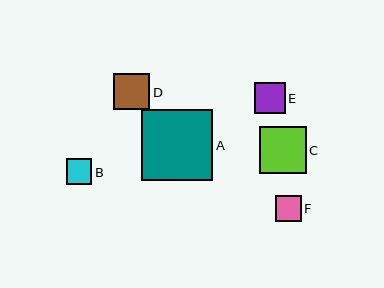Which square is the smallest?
Square B is the smallest with a size of approximately 25 pixels.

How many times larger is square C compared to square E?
Square C is approximately 1.5 times the size of square E.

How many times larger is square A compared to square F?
Square A is approximately 2.8 times the size of square F.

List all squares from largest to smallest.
From largest to smallest: A, C, D, E, F, B.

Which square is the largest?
Square A is the largest with a size of approximately 71 pixels.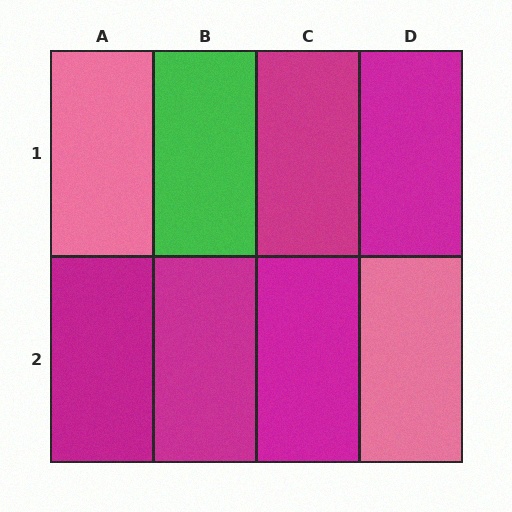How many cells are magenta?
5 cells are magenta.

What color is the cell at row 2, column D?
Pink.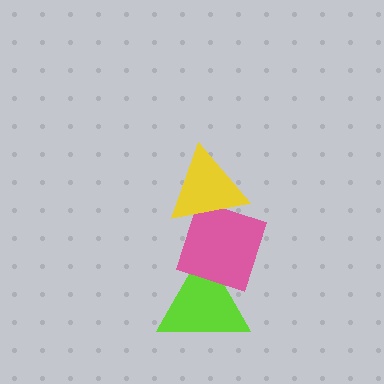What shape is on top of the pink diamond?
The yellow triangle is on top of the pink diamond.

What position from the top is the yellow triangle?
The yellow triangle is 1st from the top.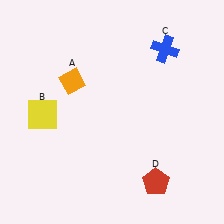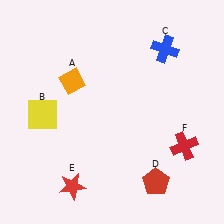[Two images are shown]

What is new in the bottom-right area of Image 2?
A red cross (F) was added in the bottom-right area of Image 2.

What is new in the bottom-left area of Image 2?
A red star (E) was added in the bottom-left area of Image 2.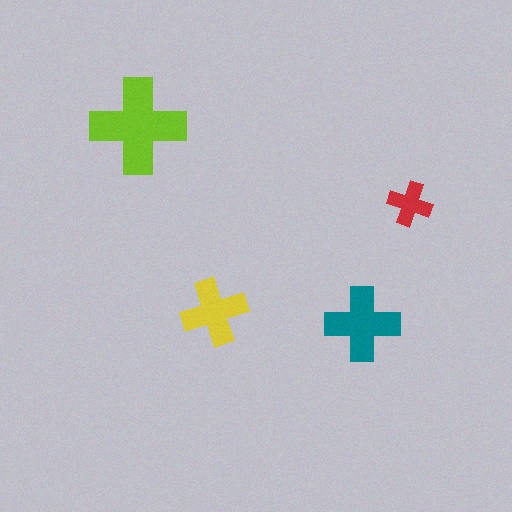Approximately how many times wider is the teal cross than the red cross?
About 1.5 times wider.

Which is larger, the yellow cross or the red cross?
The yellow one.